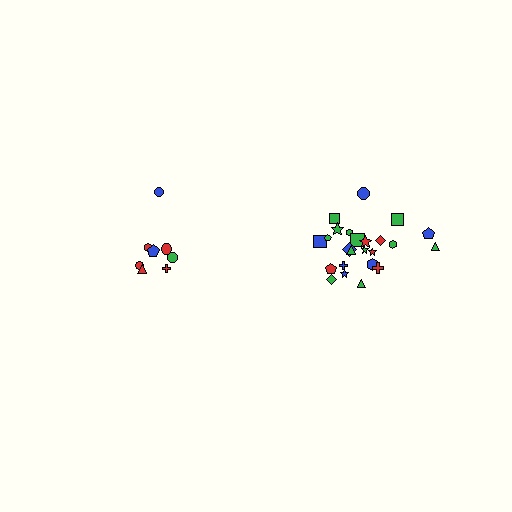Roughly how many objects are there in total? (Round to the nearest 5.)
Roughly 35 objects in total.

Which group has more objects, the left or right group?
The right group.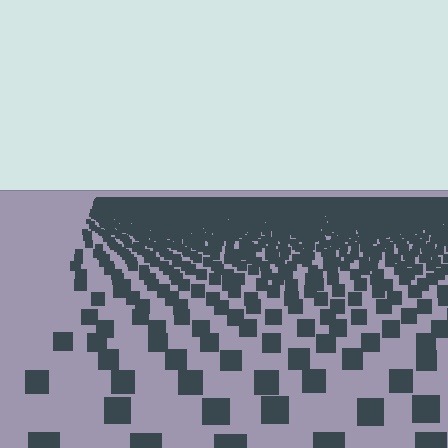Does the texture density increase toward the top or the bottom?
Density increases toward the top.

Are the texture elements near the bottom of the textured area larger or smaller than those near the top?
Larger. Near the bottom, elements are closer to the viewer and appear at a bigger on-screen size.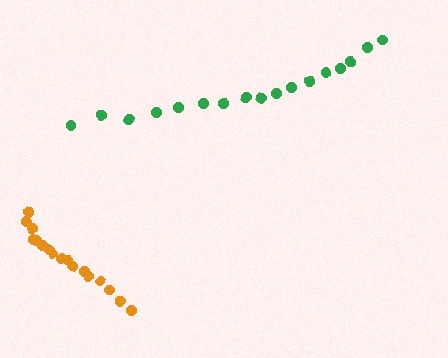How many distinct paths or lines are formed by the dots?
There are 2 distinct paths.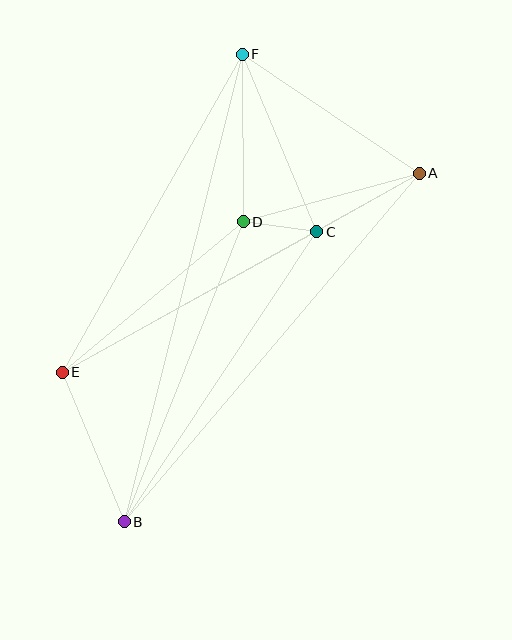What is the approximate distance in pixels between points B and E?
The distance between B and E is approximately 162 pixels.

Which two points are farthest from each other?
Points B and F are farthest from each other.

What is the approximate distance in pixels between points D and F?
The distance between D and F is approximately 168 pixels.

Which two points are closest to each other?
Points C and D are closest to each other.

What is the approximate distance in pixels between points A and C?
The distance between A and C is approximately 118 pixels.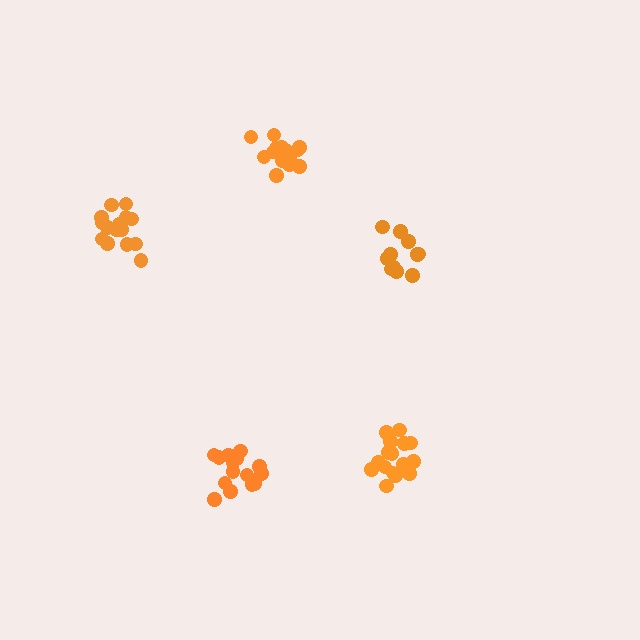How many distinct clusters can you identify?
There are 5 distinct clusters.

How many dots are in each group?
Group 1: 16 dots, Group 2: 15 dots, Group 3: 15 dots, Group 4: 15 dots, Group 5: 12 dots (73 total).